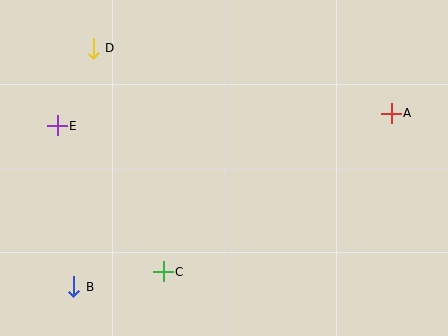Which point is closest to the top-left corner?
Point D is closest to the top-left corner.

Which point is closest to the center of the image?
Point C at (163, 272) is closest to the center.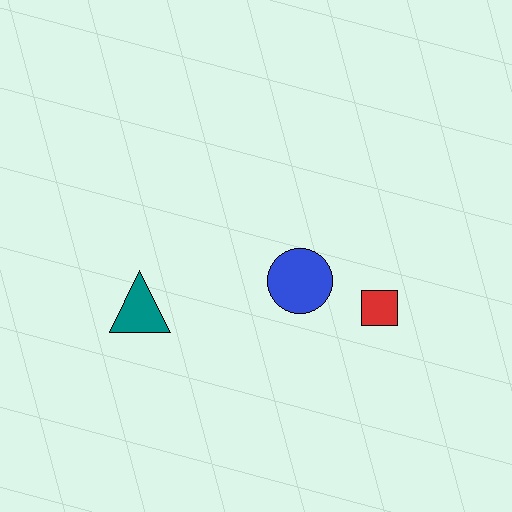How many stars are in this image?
There are no stars.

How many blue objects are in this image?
There is 1 blue object.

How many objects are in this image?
There are 3 objects.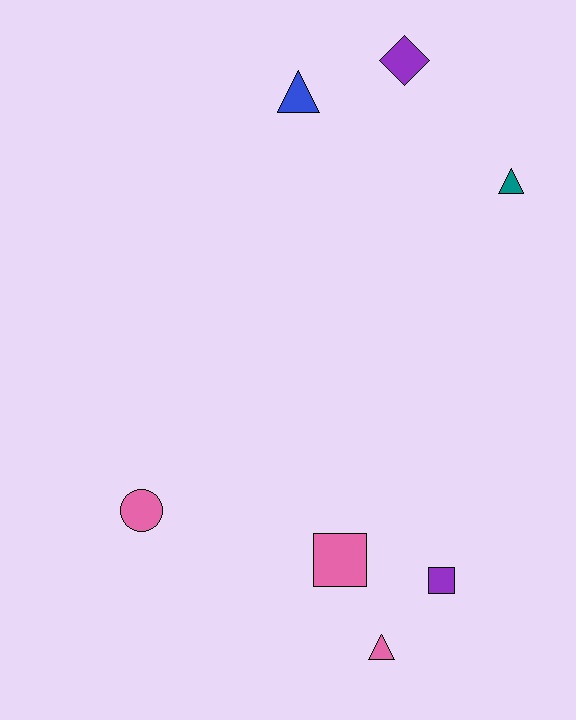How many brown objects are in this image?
There are no brown objects.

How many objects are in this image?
There are 7 objects.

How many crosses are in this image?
There are no crosses.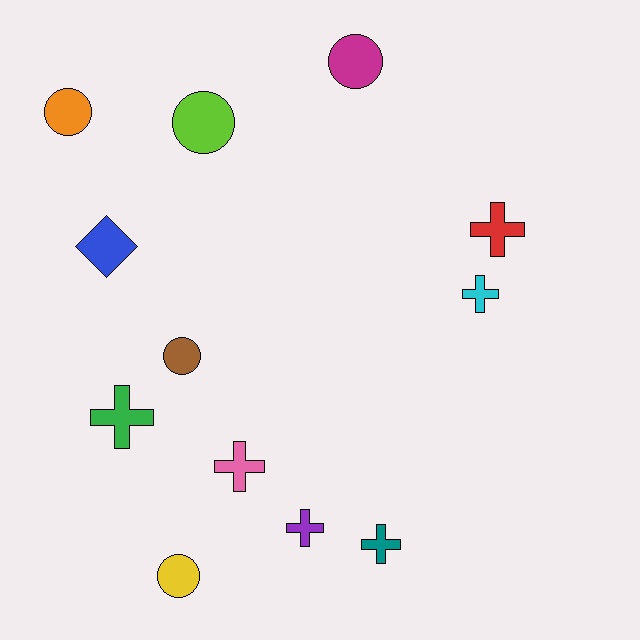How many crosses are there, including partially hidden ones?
There are 6 crosses.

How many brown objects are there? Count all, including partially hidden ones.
There is 1 brown object.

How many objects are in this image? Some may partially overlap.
There are 12 objects.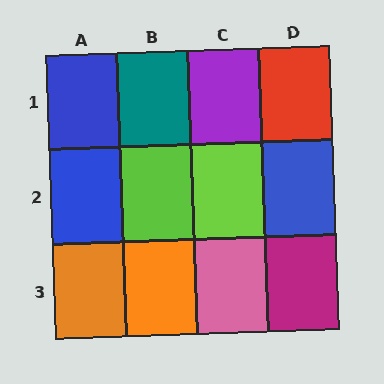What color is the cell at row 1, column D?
Red.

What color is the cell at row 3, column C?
Pink.